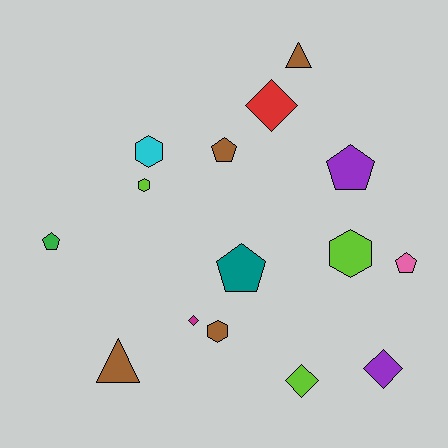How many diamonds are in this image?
There are 4 diamonds.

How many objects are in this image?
There are 15 objects.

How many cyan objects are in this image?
There is 1 cyan object.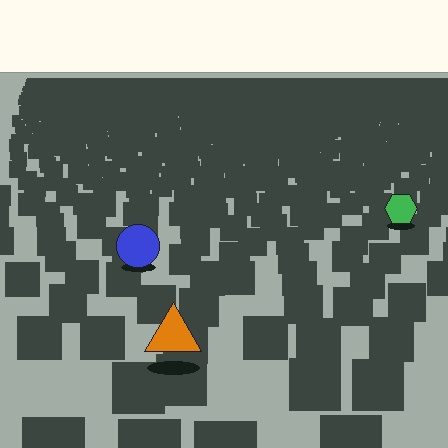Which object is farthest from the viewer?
The green hexagon is farthest from the viewer. It appears smaller and the ground texture around it is denser.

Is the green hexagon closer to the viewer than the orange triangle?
No. The orange triangle is closer — you can tell from the texture gradient: the ground texture is coarser near it.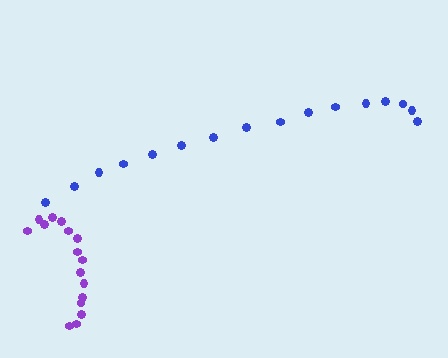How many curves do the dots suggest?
There are 2 distinct paths.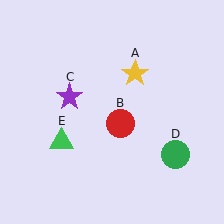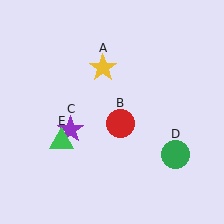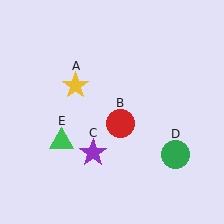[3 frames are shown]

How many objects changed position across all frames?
2 objects changed position: yellow star (object A), purple star (object C).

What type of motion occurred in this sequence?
The yellow star (object A), purple star (object C) rotated counterclockwise around the center of the scene.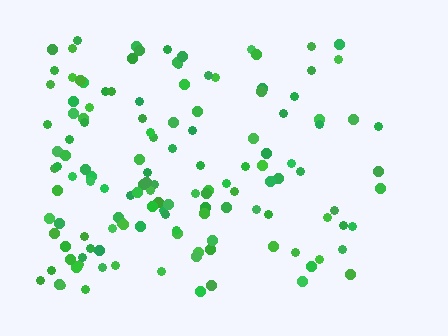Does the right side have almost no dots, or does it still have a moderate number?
Still a moderate number, just noticeably fewer than the left.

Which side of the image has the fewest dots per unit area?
The right.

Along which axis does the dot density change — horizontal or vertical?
Horizontal.